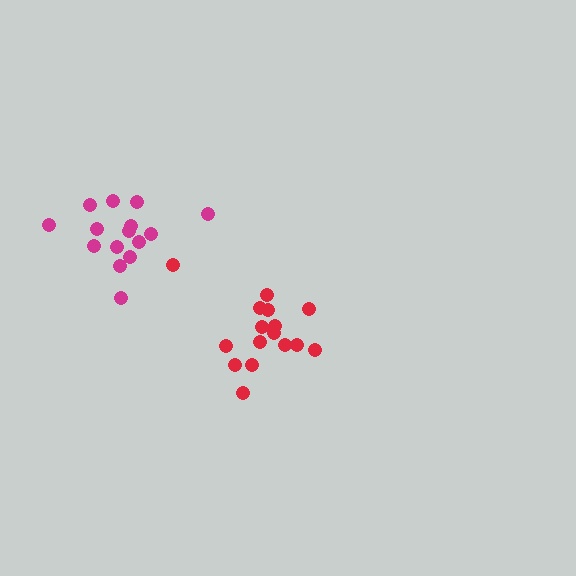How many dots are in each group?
Group 1: 15 dots, Group 2: 16 dots (31 total).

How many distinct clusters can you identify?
There are 2 distinct clusters.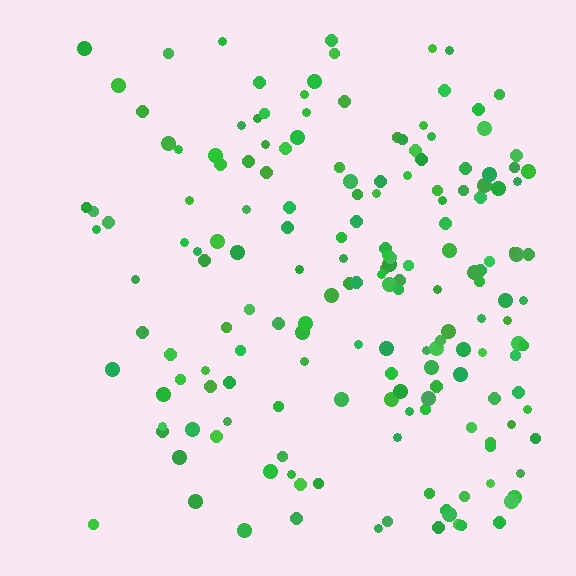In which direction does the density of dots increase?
From left to right, with the right side densest.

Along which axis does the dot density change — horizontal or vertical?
Horizontal.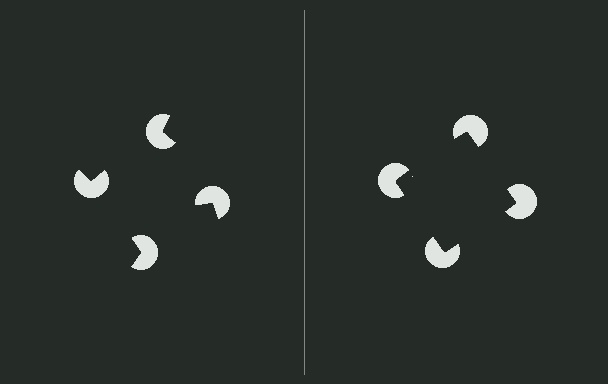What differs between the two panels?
The pac-man discs are positioned identically on both sides; only the wedge orientations differ. On the right they align to a square; on the left they are misaligned.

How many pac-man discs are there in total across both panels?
8 — 4 on each side.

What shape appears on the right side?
An illusory square.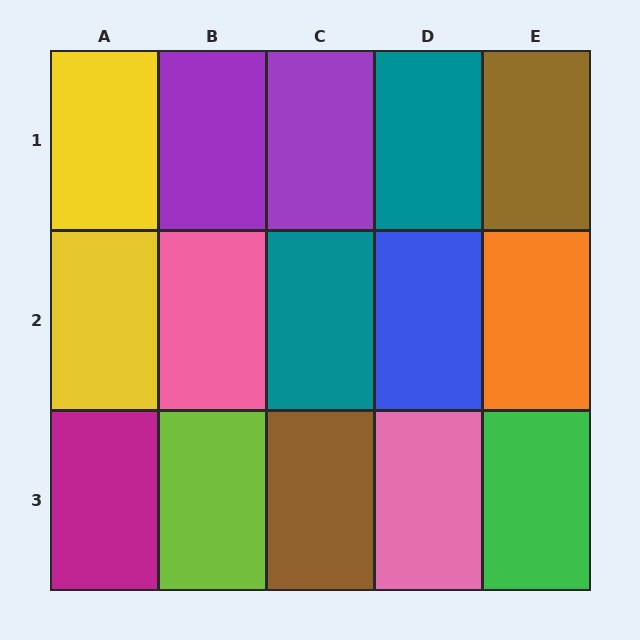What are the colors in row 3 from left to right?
Magenta, lime, brown, pink, green.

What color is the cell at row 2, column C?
Teal.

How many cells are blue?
1 cell is blue.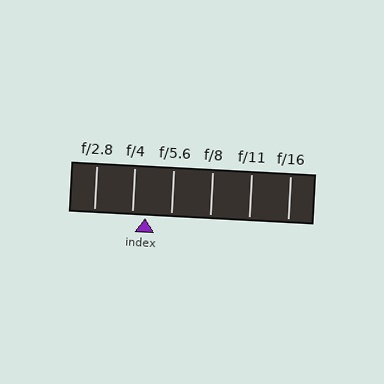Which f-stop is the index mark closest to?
The index mark is closest to f/4.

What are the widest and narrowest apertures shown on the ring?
The widest aperture shown is f/2.8 and the narrowest is f/16.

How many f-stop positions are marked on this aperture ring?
There are 6 f-stop positions marked.